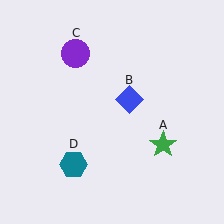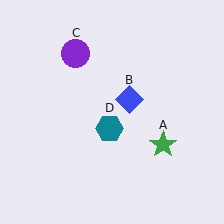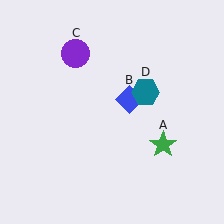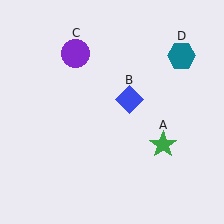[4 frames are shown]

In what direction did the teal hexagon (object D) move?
The teal hexagon (object D) moved up and to the right.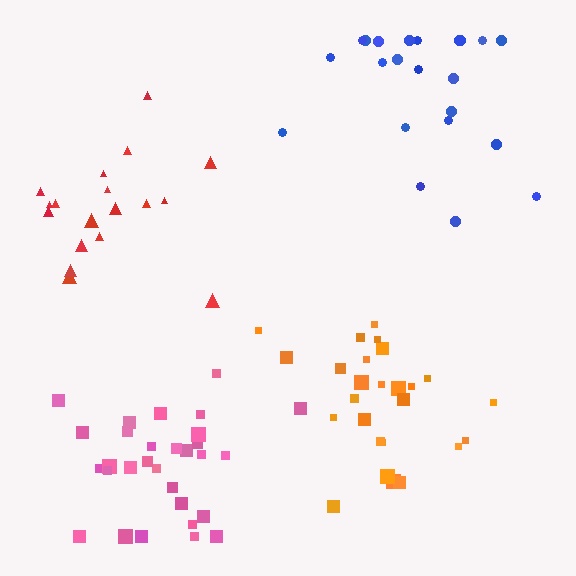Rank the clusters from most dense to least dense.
orange, pink, red, blue.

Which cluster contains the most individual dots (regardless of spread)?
Pink (30).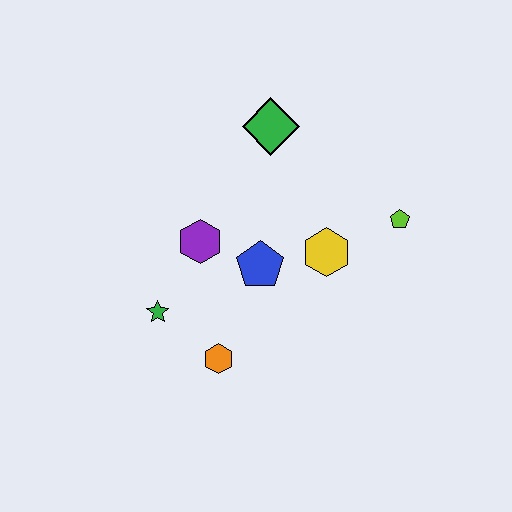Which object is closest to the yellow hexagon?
The blue pentagon is closest to the yellow hexagon.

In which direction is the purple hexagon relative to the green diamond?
The purple hexagon is below the green diamond.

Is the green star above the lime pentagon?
No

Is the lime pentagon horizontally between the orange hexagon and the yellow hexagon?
No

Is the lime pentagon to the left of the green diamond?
No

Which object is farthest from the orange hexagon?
The green diamond is farthest from the orange hexagon.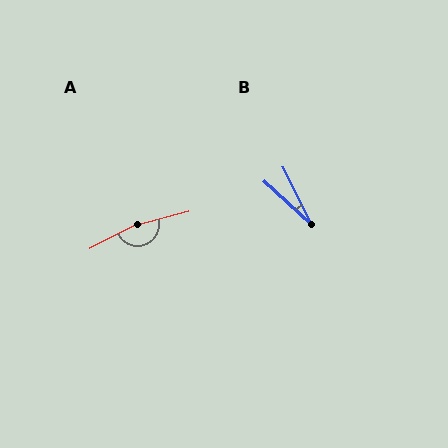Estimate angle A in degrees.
Approximately 167 degrees.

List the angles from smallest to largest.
B (22°), A (167°).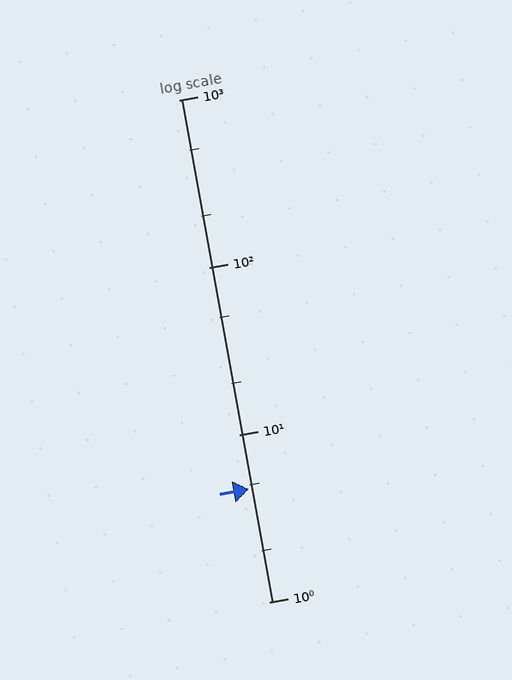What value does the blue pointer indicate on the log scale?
The pointer indicates approximately 4.7.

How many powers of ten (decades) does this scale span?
The scale spans 3 decades, from 1 to 1000.